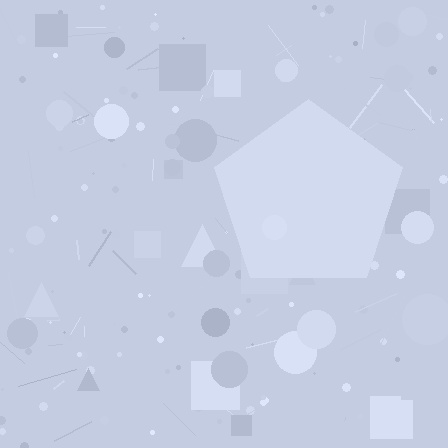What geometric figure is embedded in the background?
A pentagon is embedded in the background.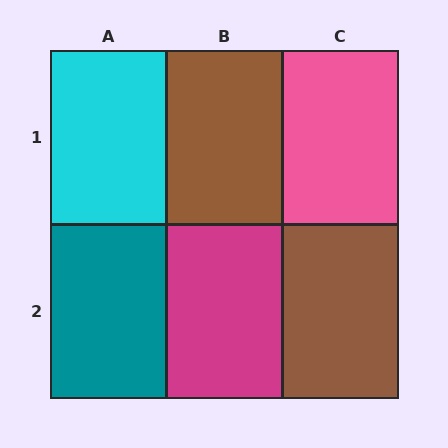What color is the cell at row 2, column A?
Teal.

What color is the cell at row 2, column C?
Brown.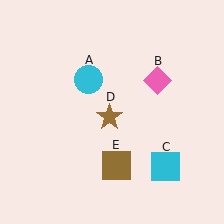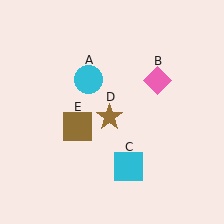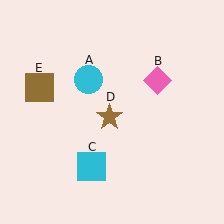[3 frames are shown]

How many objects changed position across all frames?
2 objects changed position: cyan square (object C), brown square (object E).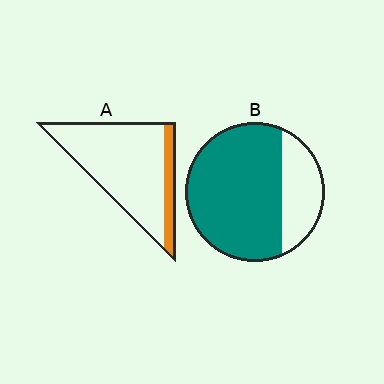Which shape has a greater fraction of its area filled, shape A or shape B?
Shape B.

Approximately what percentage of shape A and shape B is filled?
A is approximately 15% and B is approximately 75%.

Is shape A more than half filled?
No.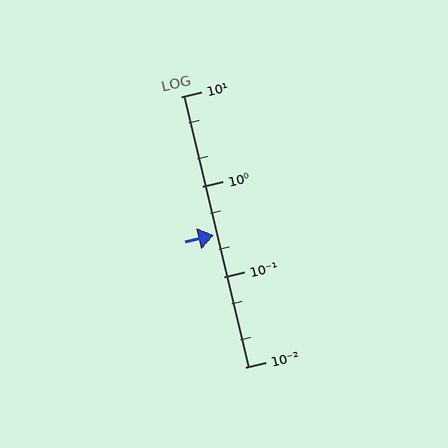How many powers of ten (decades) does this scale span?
The scale spans 3 decades, from 0.01 to 10.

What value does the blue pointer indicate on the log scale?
The pointer indicates approximately 0.29.